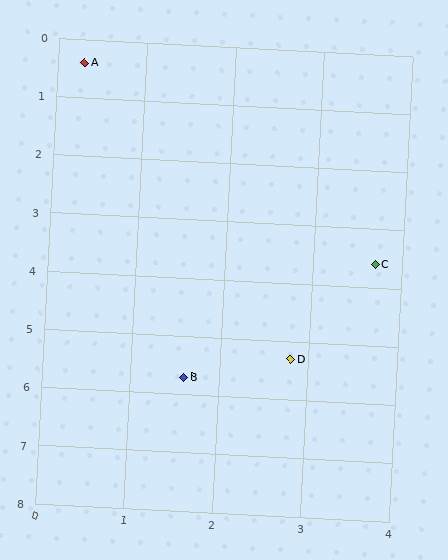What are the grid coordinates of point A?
Point A is at approximately (0.3, 0.4).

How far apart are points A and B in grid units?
Points A and B are about 5.5 grid units apart.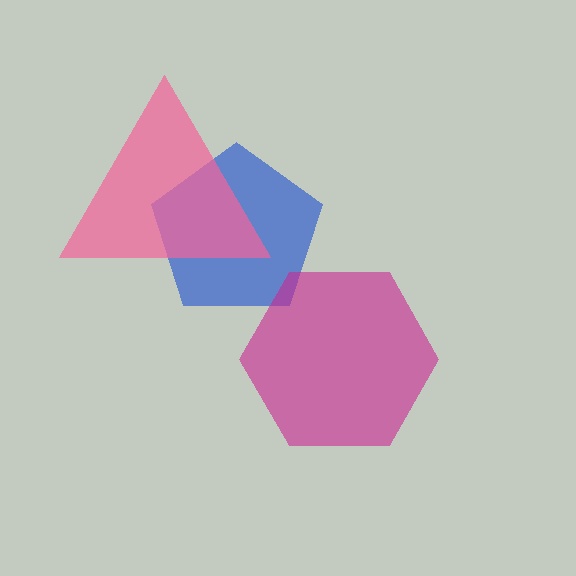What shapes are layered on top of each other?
The layered shapes are: a blue pentagon, a pink triangle, a magenta hexagon.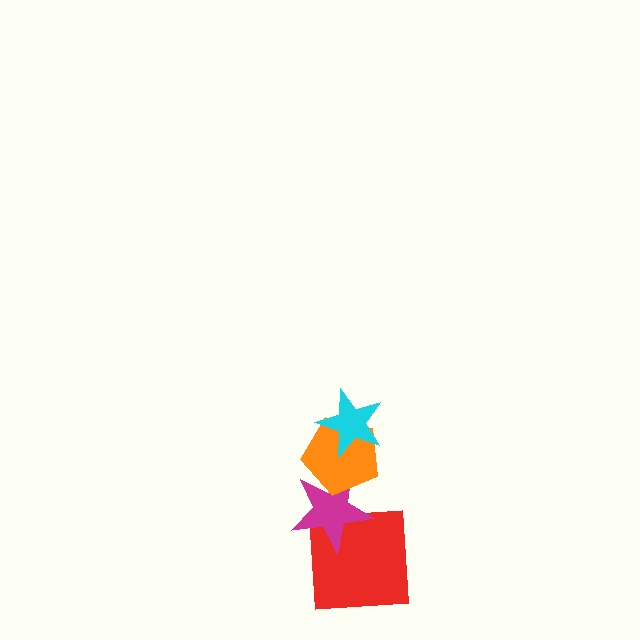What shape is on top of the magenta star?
The orange pentagon is on top of the magenta star.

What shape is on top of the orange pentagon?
The cyan star is on top of the orange pentagon.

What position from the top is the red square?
The red square is 4th from the top.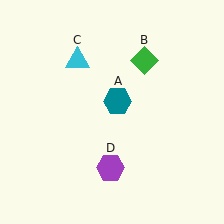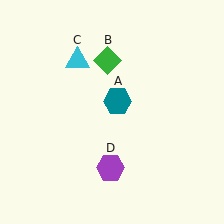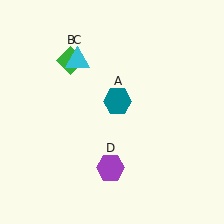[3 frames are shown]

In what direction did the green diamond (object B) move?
The green diamond (object B) moved left.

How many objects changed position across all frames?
1 object changed position: green diamond (object B).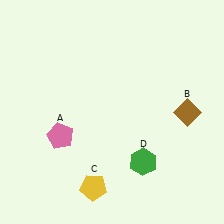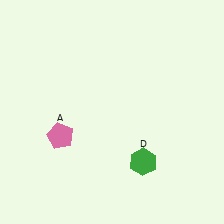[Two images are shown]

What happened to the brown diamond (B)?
The brown diamond (B) was removed in Image 2. It was in the bottom-right area of Image 1.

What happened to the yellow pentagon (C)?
The yellow pentagon (C) was removed in Image 2. It was in the bottom-left area of Image 1.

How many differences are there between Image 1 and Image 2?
There are 2 differences between the two images.